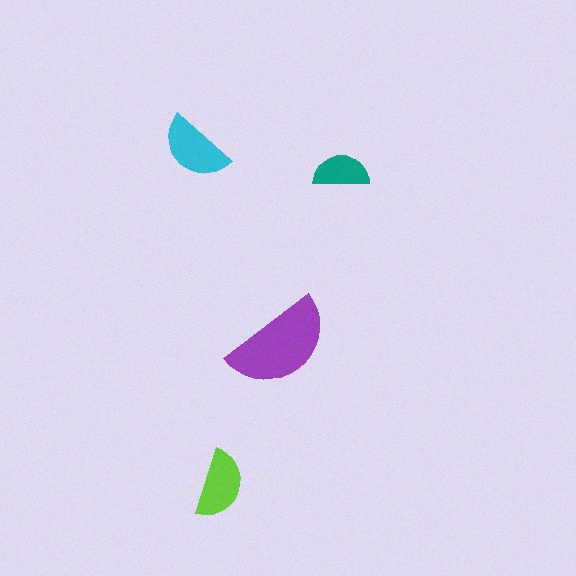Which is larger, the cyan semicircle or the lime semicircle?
The cyan one.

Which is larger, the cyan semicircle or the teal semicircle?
The cyan one.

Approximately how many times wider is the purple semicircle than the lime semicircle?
About 1.5 times wider.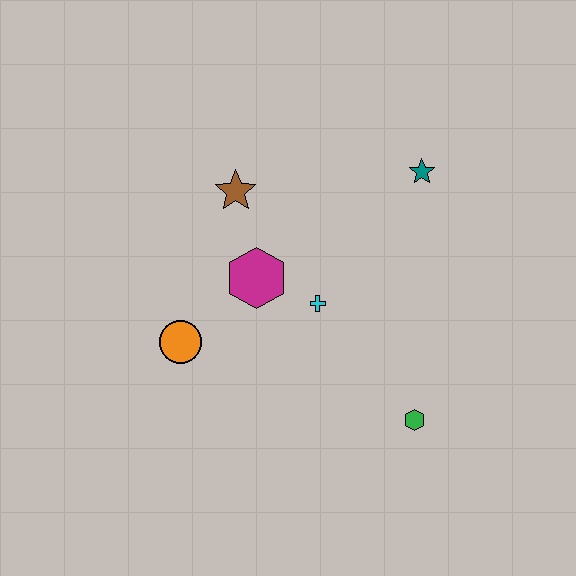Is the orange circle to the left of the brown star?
Yes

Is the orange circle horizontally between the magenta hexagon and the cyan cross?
No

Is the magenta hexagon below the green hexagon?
No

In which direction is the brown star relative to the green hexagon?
The brown star is above the green hexagon.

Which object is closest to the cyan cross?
The magenta hexagon is closest to the cyan cross.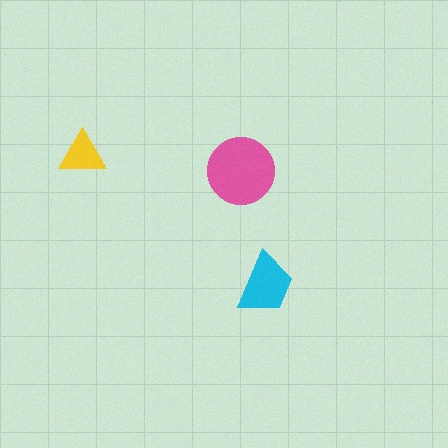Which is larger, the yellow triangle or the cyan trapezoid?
The cyan trapezoid.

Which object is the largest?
The pink circle.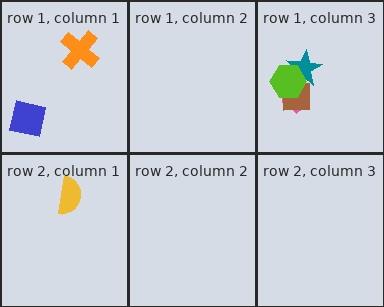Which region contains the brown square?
The row 1, column 3 region.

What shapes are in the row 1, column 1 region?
The blue square, the orange cross.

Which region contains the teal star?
The row 1, column 3 region.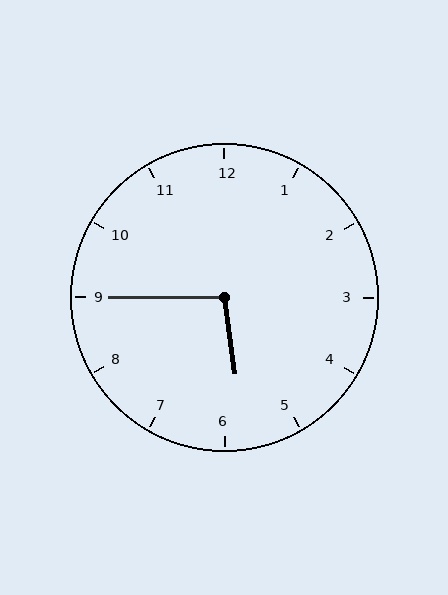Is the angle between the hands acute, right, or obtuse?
It is obtuse.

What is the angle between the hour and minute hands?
Approximately 98 degrees.